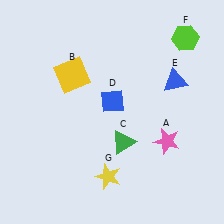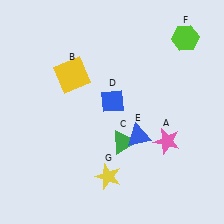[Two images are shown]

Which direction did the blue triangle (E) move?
The blue triangle (E) moved down.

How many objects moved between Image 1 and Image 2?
1 object moved between the two images.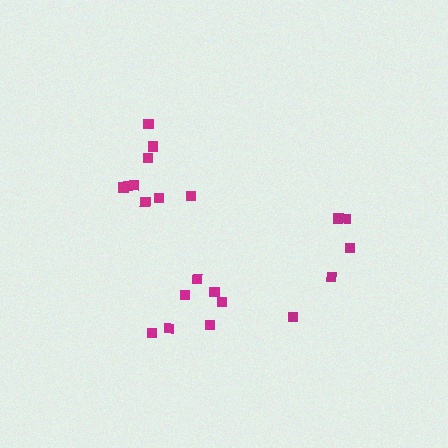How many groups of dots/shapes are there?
There are 3 groups.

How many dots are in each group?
Group 1: 7 dots, Group 2: 9 dots, Group 3: 6 dots (22 total).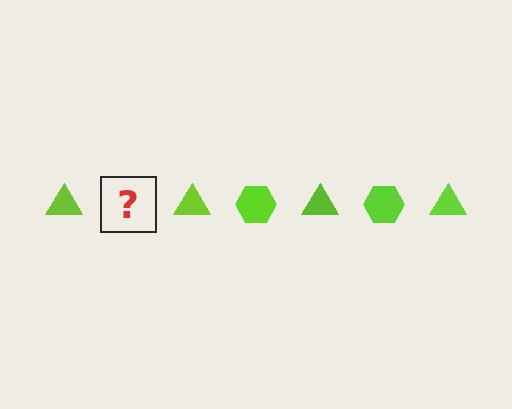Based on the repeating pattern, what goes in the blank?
The blank should be a lime hexagon.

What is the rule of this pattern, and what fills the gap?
The rule is that the pattern cycles through triangle, hexagon shapes in lime. The gap should be filled with a lime hexagon.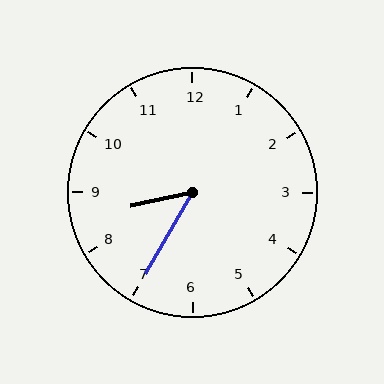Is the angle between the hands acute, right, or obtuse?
It is acute.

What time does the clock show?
8:35.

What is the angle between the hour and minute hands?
Approximately 48 degrees.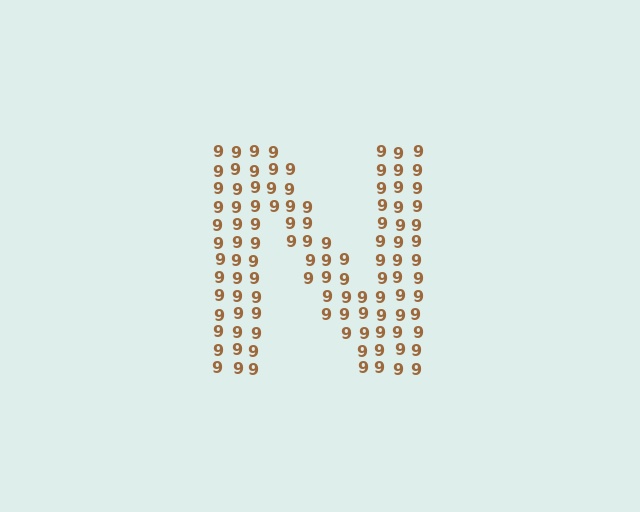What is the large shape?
The large shape is the letter N.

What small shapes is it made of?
It is made of small digit 9's.